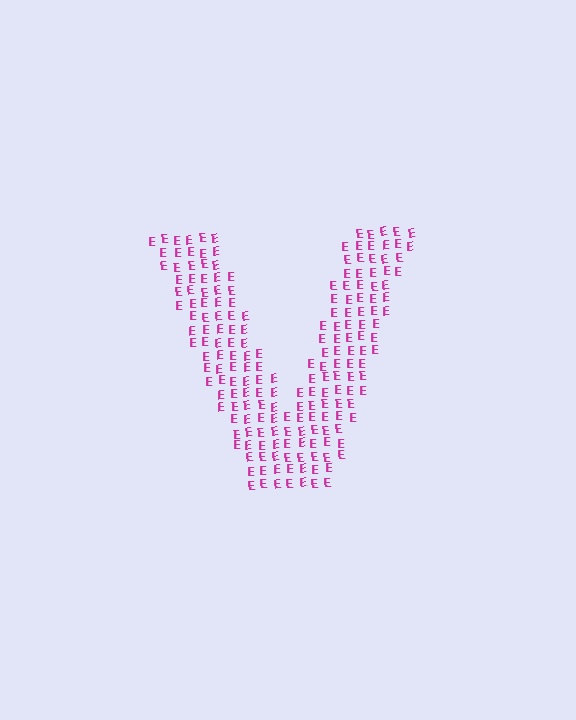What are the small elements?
The small elements are letter E's.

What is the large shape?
The large shape is the letter V.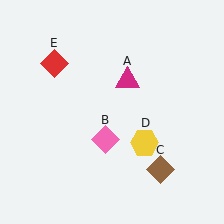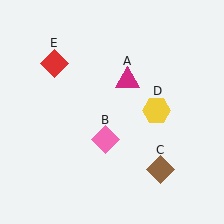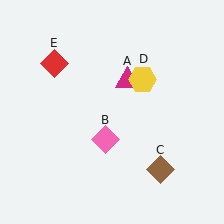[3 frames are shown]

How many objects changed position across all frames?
1 object changed position: yellow hexagon (object D).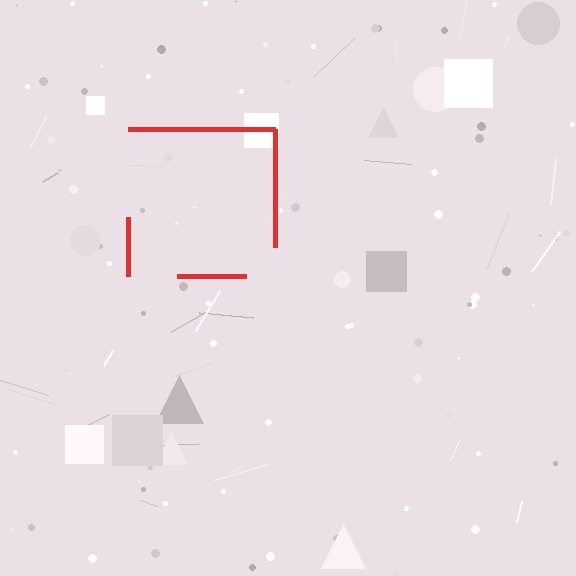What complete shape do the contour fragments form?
The contour fragments form a square.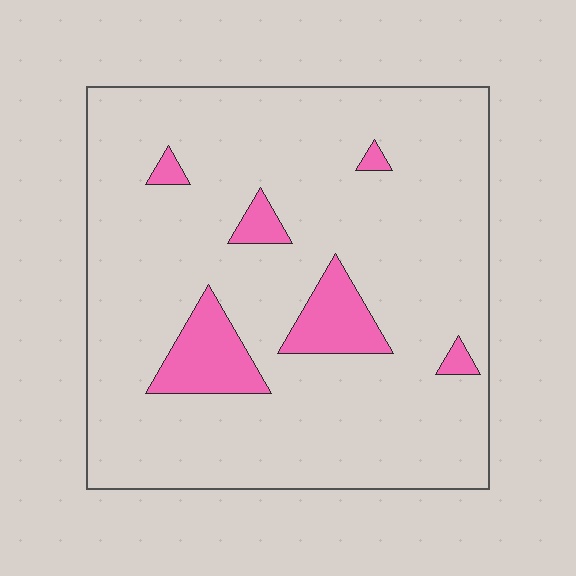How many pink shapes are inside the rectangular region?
6.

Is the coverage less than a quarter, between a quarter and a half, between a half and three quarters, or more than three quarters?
Less than a quarter.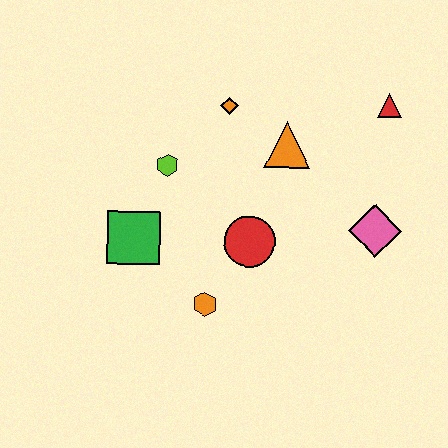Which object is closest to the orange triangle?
The orange diamond is closest to the orange triangle.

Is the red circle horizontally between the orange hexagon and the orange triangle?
Yes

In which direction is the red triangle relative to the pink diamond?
The red triangle is above the pink diamond.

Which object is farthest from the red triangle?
The green square is farthest from the red triangle.